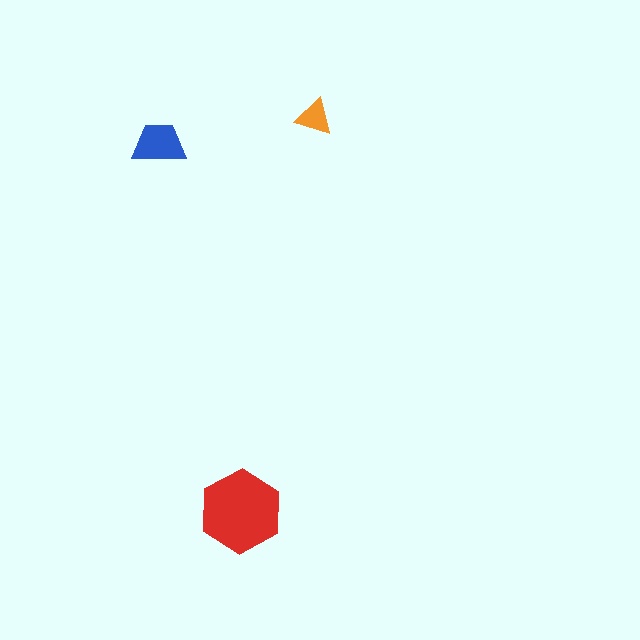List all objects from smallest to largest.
The orange triangle, the blue trapezoid, the red hexagon.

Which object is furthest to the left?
The blue trapezoid is leftmost.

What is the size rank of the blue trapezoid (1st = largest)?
2nd.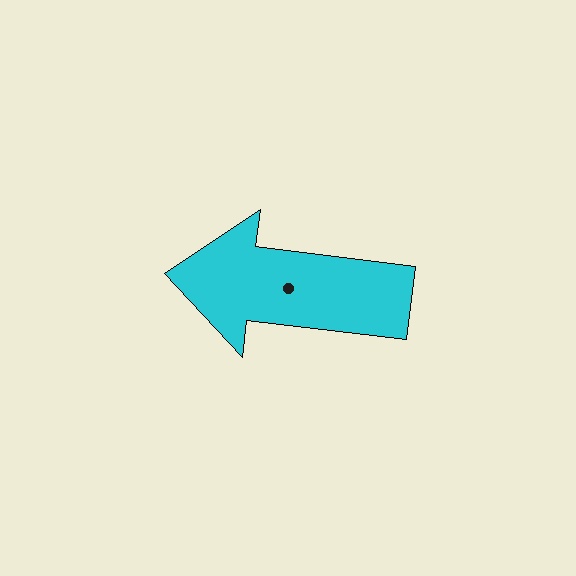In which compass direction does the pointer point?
West.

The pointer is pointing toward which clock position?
Roughly 9 o'clock.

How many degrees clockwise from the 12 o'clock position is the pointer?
Approximately 277 degrees.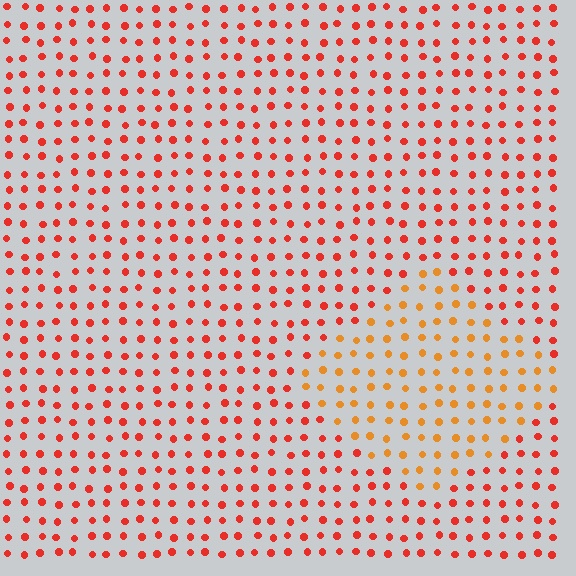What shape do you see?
I see a diamond.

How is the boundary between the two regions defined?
The boundary is defined purely by a slight shift in hue (about 30 degrees). Spacing, size, and orientation are identical on both sides.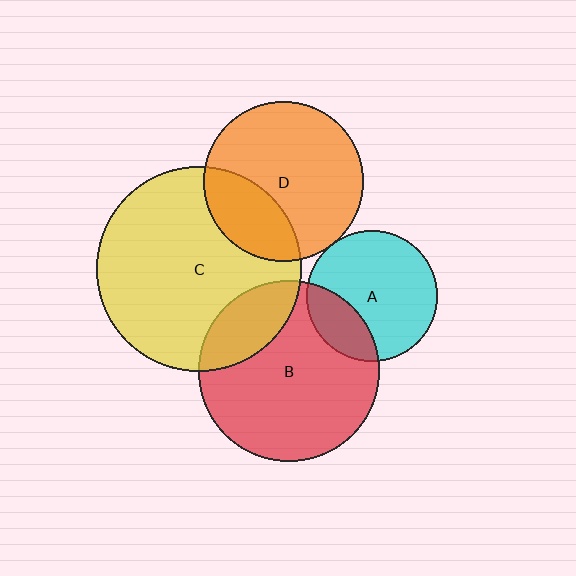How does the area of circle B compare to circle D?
Approximately 1.3 times.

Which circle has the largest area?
Circle C (yellow).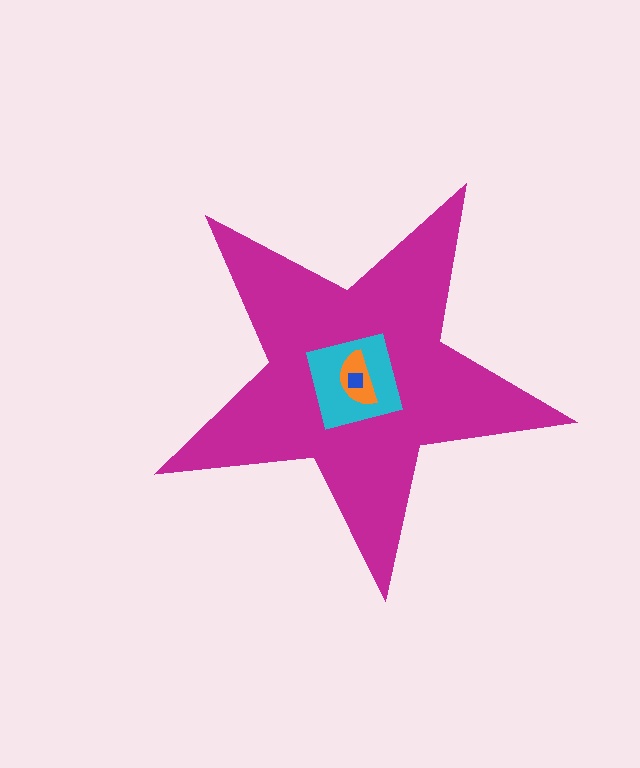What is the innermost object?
The blue square.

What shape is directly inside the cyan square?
The orange semicircle.